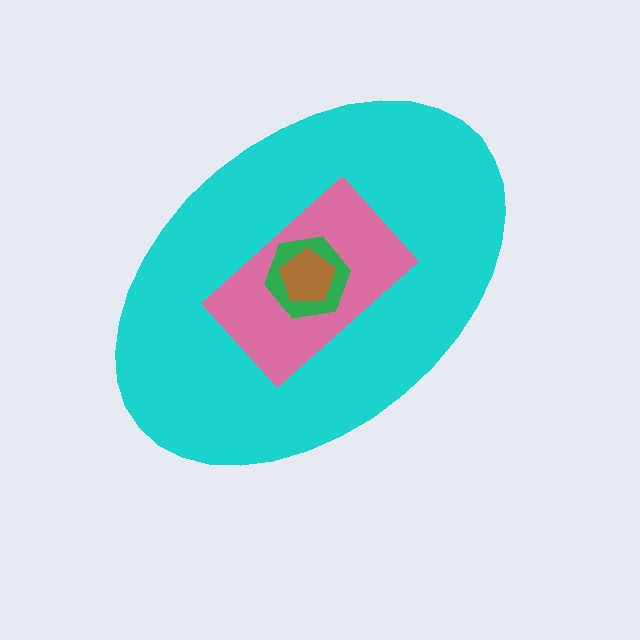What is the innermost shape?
The brown pentagon.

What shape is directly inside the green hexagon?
The brown pentagon.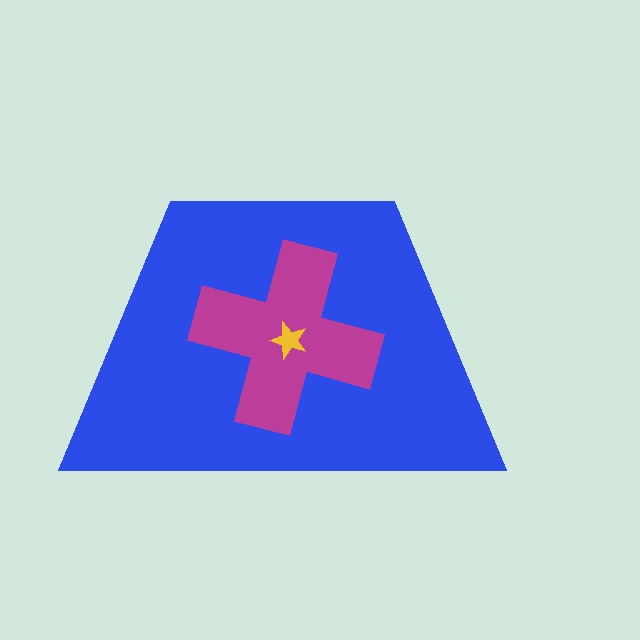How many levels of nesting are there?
3.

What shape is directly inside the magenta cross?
The yellow star.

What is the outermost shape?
The blue trapezoid.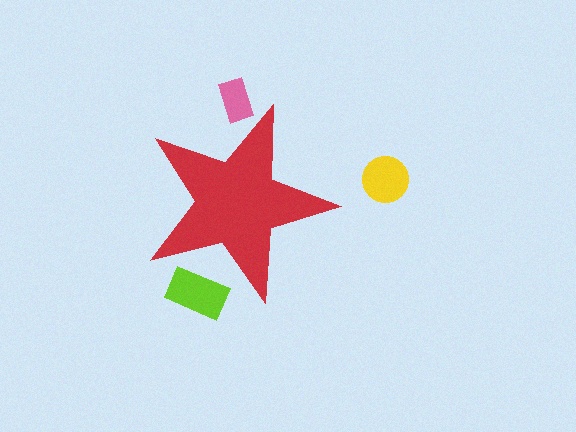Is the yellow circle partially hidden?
No, the yellow circle is fully visible.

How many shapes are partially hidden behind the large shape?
2 shapes are partially hidden.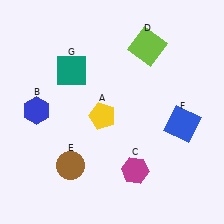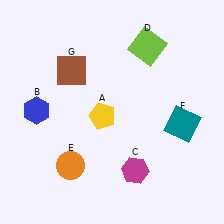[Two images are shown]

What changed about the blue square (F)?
In Image 1, F is blue. In Image 2, it changed to teal.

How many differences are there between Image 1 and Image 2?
There are 3 differences between the two images.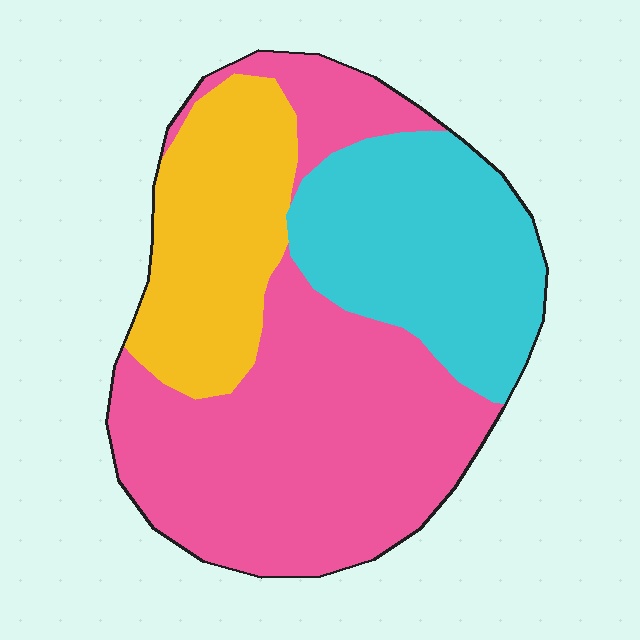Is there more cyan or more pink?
Pink.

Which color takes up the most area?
Pink, at roughly 50%.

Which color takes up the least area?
Yellow, at roughly 20%.